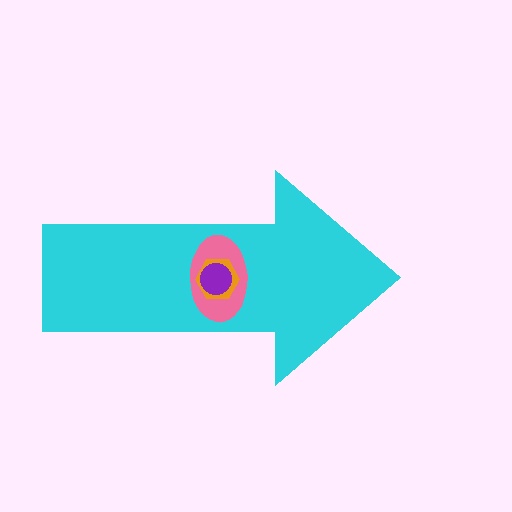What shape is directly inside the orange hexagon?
The purple circle.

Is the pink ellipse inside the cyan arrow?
Yes.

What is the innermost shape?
The purple circle.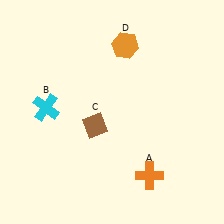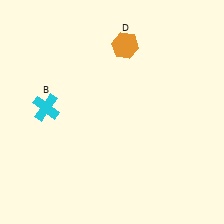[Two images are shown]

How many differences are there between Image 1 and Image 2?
There are 2 differences between the two images.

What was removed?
The orange cross (A), the brown diamond (C) were removed in Image 2.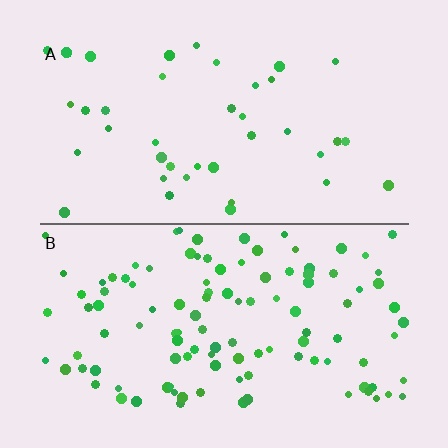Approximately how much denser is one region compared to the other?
Approximately 2.8× — region B over region A.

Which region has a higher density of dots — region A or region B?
B (the bottom).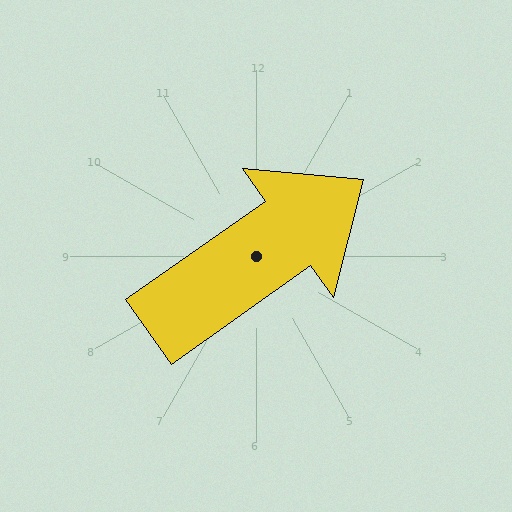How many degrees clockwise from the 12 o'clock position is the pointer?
Approximately 55 degrees.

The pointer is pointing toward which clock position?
Roughly 2 o'clock.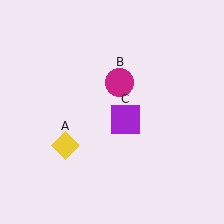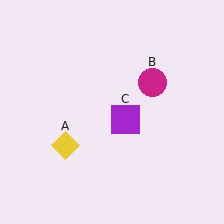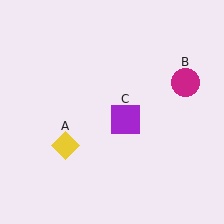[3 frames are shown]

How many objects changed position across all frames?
1 object changed position: magenta circle (object B).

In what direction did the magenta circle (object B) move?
The magenta circle (object B) moved right.